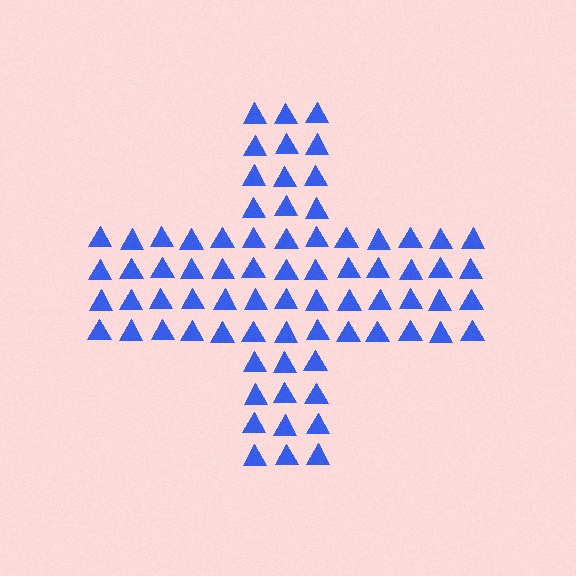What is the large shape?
The large shape is a cross.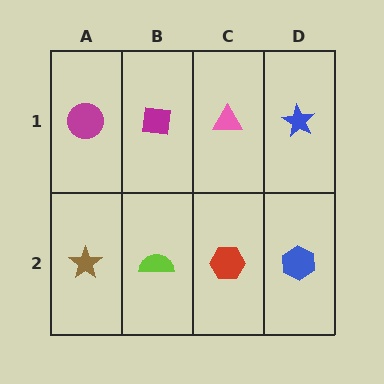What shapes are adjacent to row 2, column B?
A magenta square (row 1, column B), a brown star (row 2, column A), a red hexagon (row 2, column C).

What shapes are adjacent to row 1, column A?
A brown star (row 2, column A), a magenta square (row 1, column B).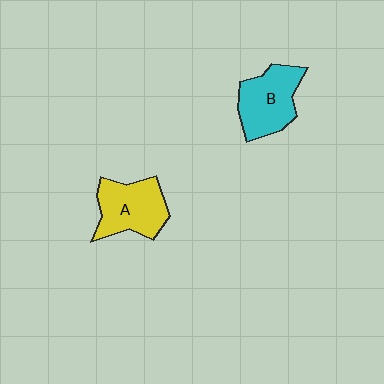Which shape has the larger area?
Shape A (yellow).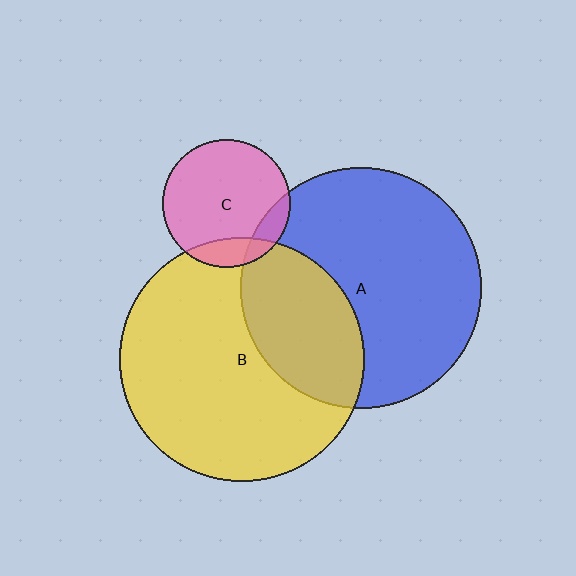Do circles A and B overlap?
Yes.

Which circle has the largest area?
Circle B (yellow).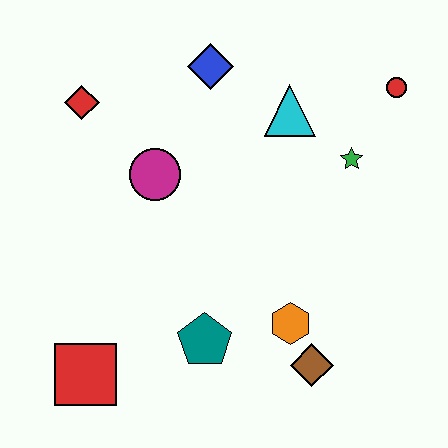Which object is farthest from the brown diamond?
The red diamond is farthest from the brown diamond.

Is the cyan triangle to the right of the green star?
No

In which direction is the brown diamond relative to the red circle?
The brown diamond is below the red circle.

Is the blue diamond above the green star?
Yes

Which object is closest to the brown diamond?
The orange hexagon is closest to the brown diamond.